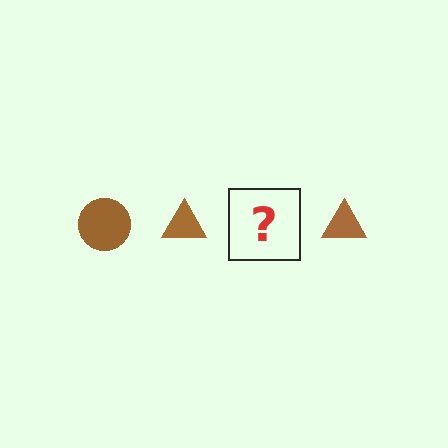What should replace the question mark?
The question mark should be replaced with a brown circle.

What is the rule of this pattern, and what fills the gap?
The rule is that the pattern cycles through circle, triangle shapes in brown. The gap should be filled with a brown circle.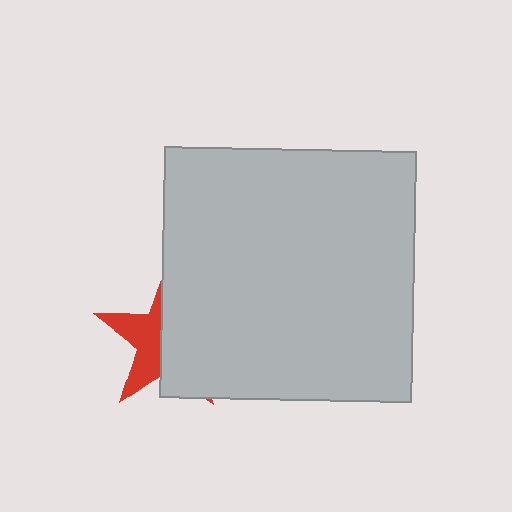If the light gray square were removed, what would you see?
You would see the complete red star.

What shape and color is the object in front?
The object in front is a light gray square.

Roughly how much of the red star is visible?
A small part of it is visible (roughly 39%).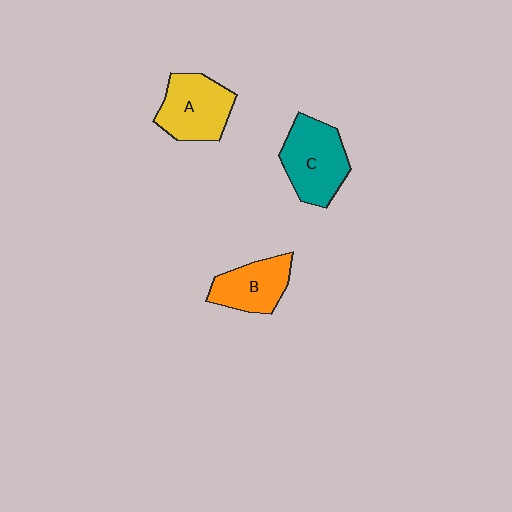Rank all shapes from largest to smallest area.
From largest to smallest: C (teal), A (yellow), B (orange).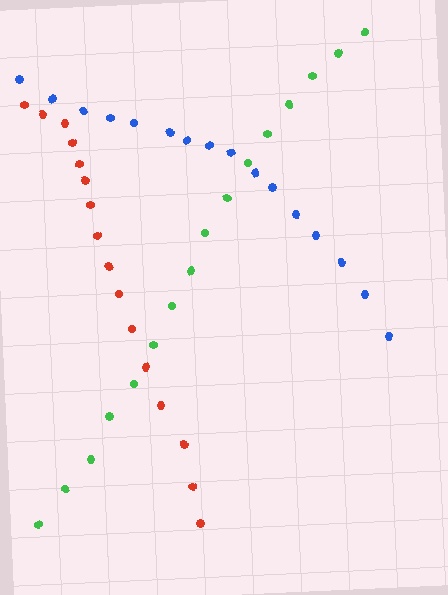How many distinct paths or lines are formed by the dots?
There are 3 distinct paths.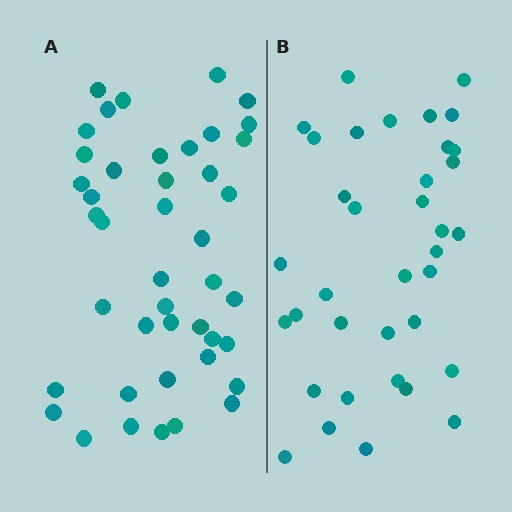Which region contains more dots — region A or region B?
Region A (the left region) has more dots.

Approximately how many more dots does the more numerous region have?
Region A has roughly 8 or so more dots than region B.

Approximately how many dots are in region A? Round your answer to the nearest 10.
About 40 dots. (The exact count is 43, which rounds to 40.)